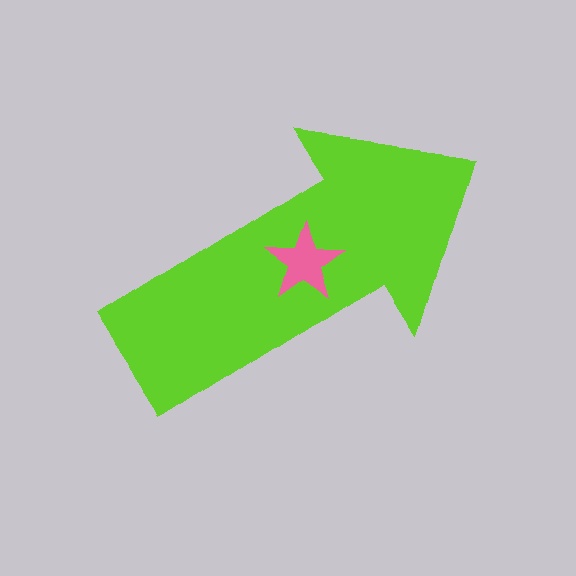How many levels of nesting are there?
2.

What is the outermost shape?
The lime arrow.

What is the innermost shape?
The pink star.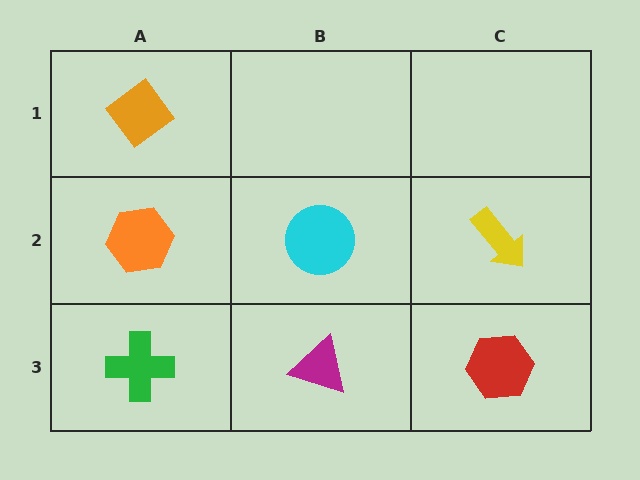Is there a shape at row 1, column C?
No, that cell is empty.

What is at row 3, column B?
A magenta triangle.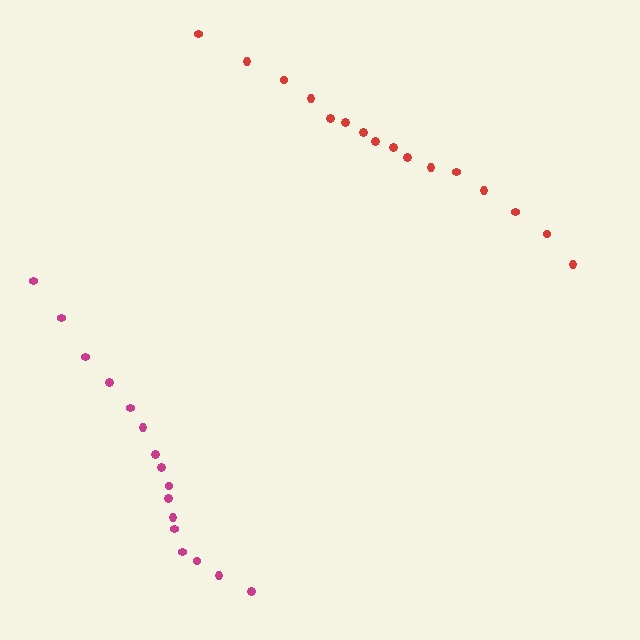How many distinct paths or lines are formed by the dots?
There are 2 distinct paths.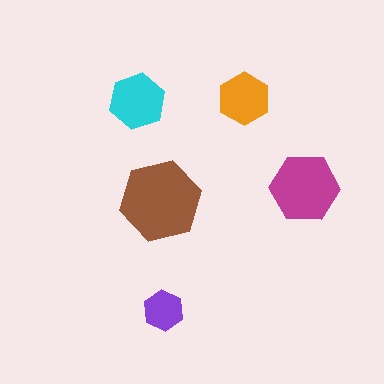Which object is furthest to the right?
The magenta hexagon is rightmost.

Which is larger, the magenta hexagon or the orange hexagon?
The magenta one.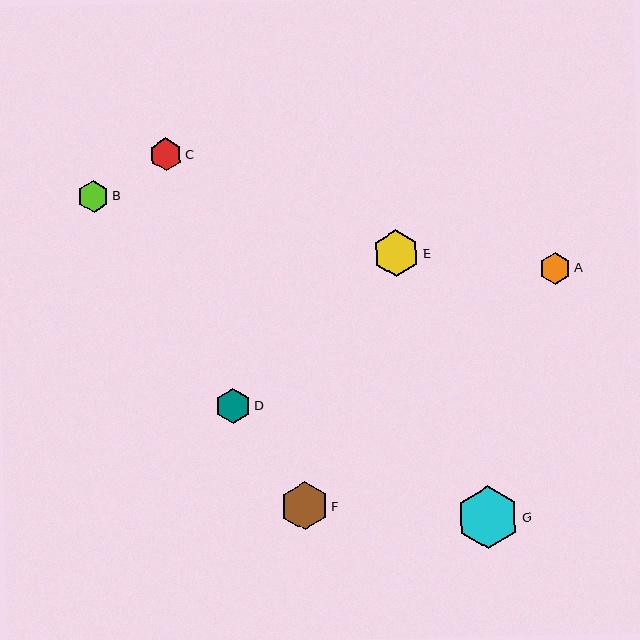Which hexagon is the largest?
Hexagon G is the largest with a size of approximately 63 pixels.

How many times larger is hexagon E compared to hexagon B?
Hexagon E is approximately 1.5 times the size of hexagon B.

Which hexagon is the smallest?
Hexagon B is the smallest with a size of approximately 32 pixels.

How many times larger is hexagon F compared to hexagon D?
Hexagon F is approximately 1.3 times the size of hexagon D.